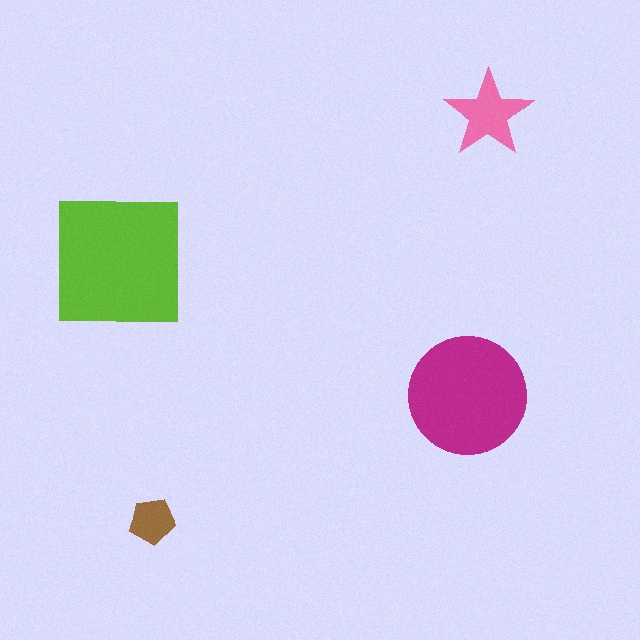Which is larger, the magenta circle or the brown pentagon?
The magenta circle.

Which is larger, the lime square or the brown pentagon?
The lime square.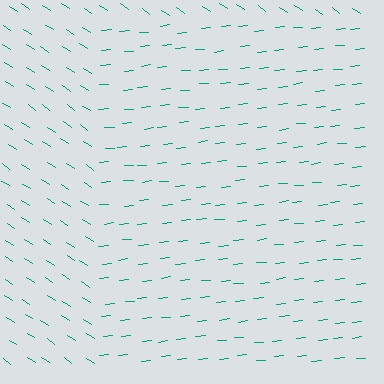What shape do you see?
I see a rectangle.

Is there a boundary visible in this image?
Yes, there is a texture boundary formed by a change in line orientation.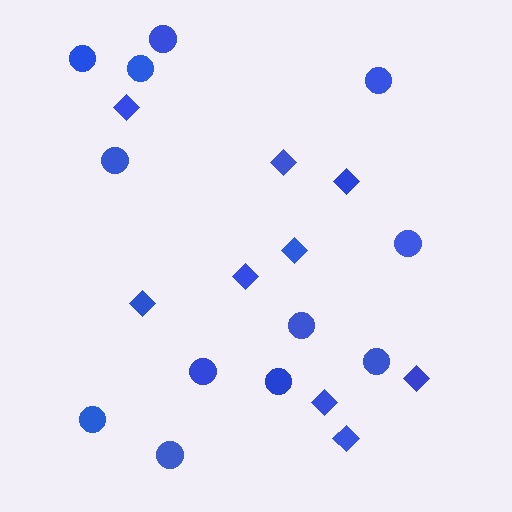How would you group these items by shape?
There are 2 groups: one group of diamonds (9) and one group of circles (12).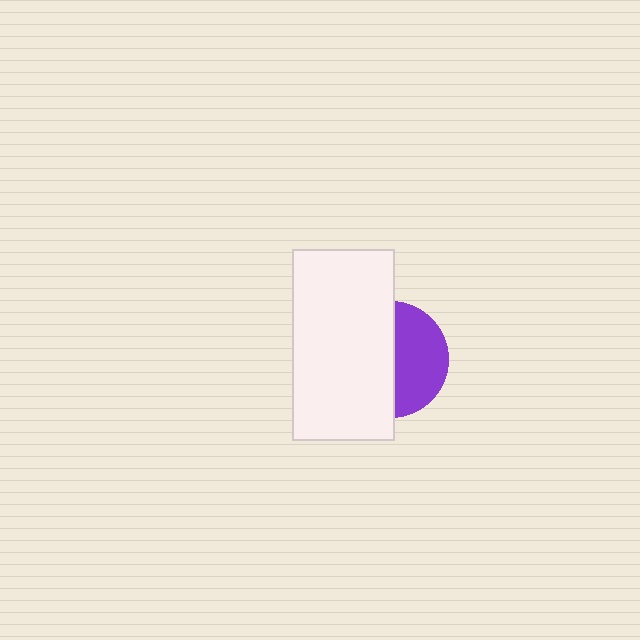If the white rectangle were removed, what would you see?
You would see the complete purple circle.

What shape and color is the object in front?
The object in front is a white rectangle.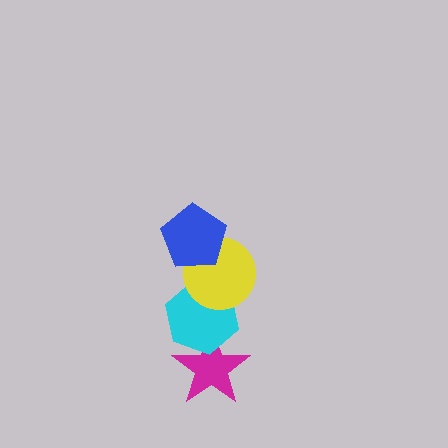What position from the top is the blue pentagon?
The blue pentagon is 1st from the top.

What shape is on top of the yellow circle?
The blue pentagon is on top of the yellow circle.